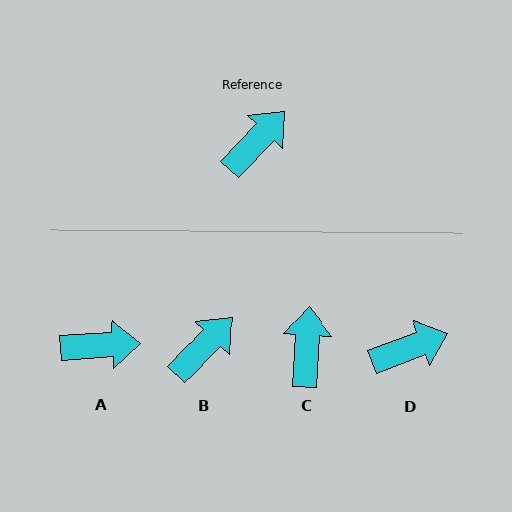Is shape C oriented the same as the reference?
No, it is off by about 41 degrees.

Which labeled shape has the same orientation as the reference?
B.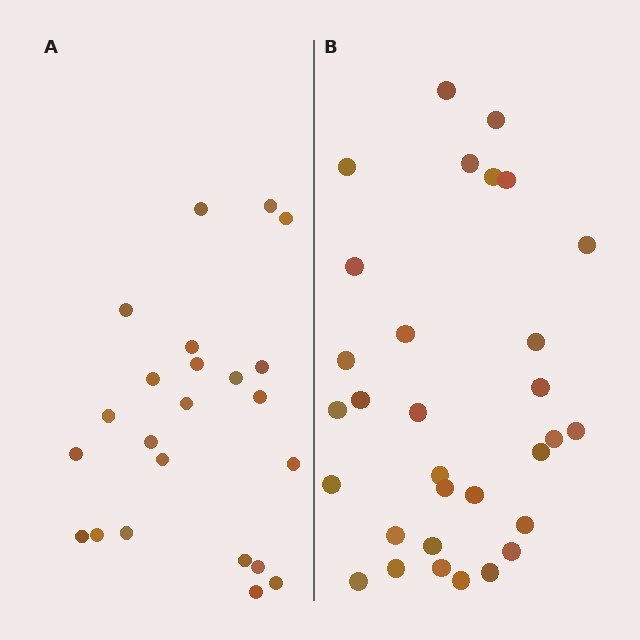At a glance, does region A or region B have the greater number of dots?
Region B (the right region) has more dots.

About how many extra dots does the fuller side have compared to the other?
Region B has roughly 8 or so more dots than region A.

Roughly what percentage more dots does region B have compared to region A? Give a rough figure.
About 35% more.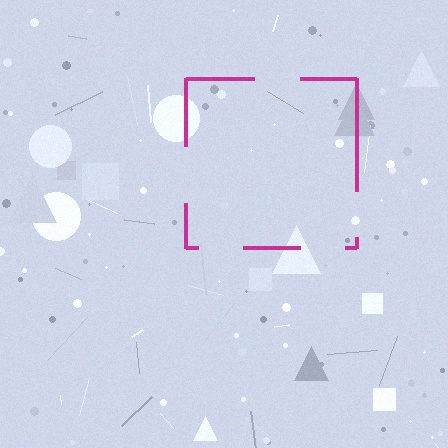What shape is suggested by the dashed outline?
The dashed outline suggests a square.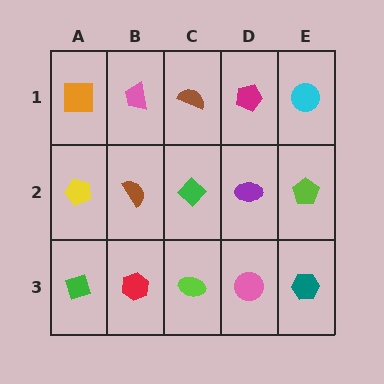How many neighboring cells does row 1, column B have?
3.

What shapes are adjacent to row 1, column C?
A green diamond (row 2, column C), a pink trapezoid (row 1, column B), a magenta pentagon (row 1, column D).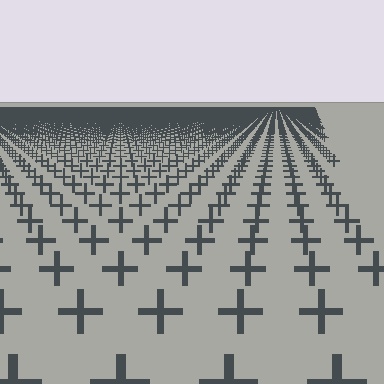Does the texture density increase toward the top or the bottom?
Density increases toward the top.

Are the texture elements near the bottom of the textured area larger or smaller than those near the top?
Larger. Near the bottom, elements are closer to the viewer and appear at a bigger on-screen size.